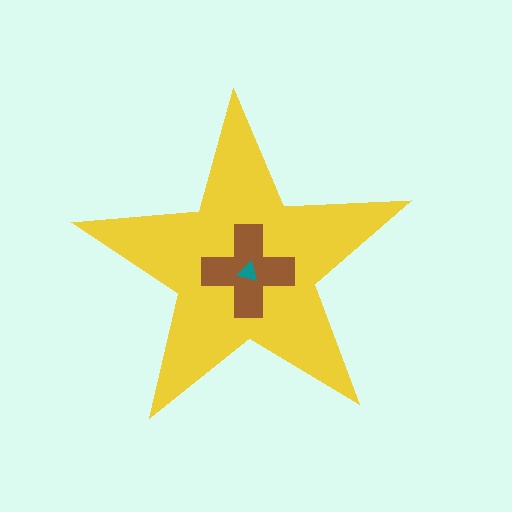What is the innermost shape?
The teal triangle.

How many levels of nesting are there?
3.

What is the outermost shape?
The yellow star.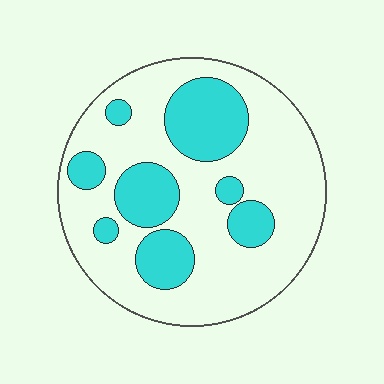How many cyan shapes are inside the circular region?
8.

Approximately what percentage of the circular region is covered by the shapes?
Approximately 30%.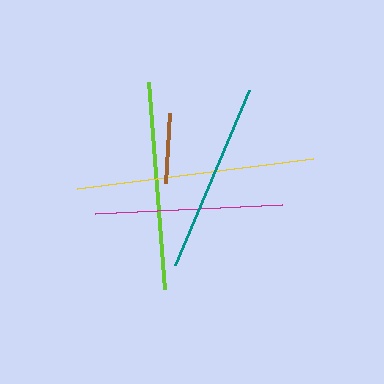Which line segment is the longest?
The yellow line is the longest at approximately 239 pixels.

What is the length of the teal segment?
The teal segment is approximately 190 pixels long.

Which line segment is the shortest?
The brown line is the shortest at approximately 70 pixels.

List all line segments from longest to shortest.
From longest to shortest: yellow, lime, teal, magenta, brown.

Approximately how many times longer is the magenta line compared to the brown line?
The magenta line is approximately 2.7 times the length of the brown line.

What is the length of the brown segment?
The brown segment is approximately 70 pixels long.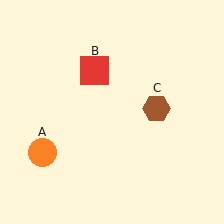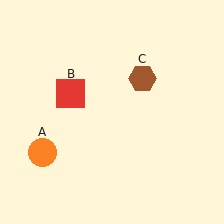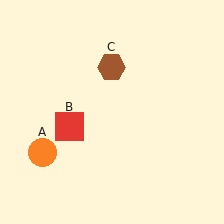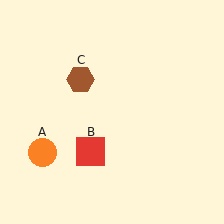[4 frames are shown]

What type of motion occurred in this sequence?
The red square (object B), brown hexagon (object C) rotated counterclockwise around the center of the scene.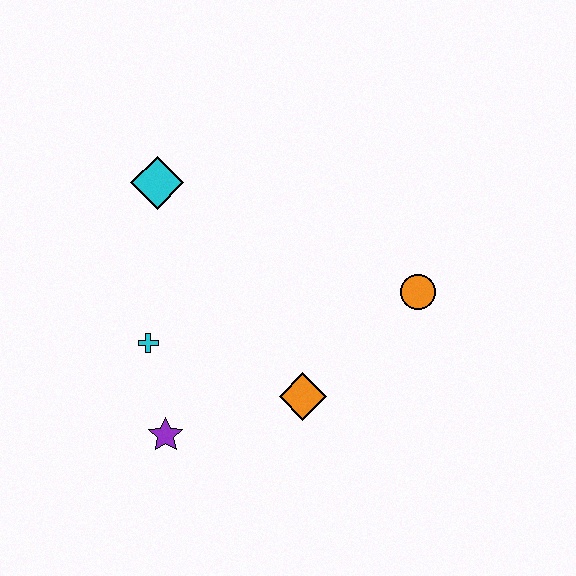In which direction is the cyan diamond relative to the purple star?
The cyan diamond is above the purple star.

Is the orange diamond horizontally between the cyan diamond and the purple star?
No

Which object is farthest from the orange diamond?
The cyan diamond is farthest from the orange diamond.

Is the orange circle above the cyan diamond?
No